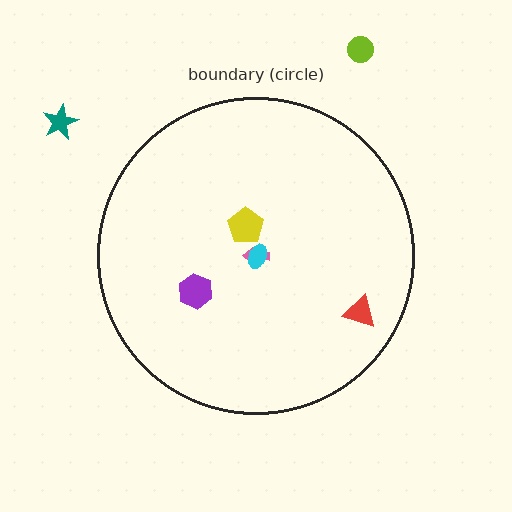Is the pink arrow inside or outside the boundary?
Inside.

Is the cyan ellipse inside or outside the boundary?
Inside.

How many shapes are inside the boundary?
5 inside, 2 outside.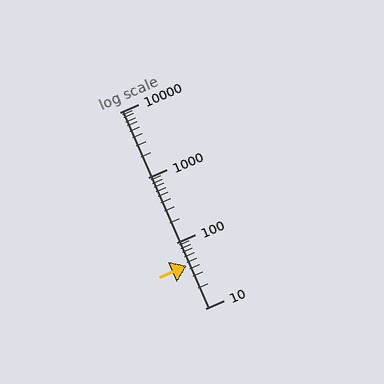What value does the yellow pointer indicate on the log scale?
The pointer indicates approximately 45.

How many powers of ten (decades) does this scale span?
The scale spans 3 decades, from 10 to 10000.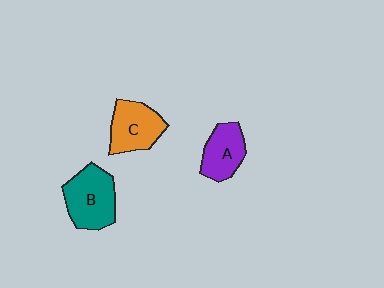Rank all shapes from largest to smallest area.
From largest to smallest: B (teal), C (orange), A (purple).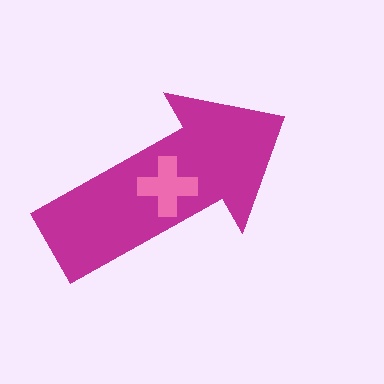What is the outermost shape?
The magenta arrow.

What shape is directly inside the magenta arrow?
The pink cross.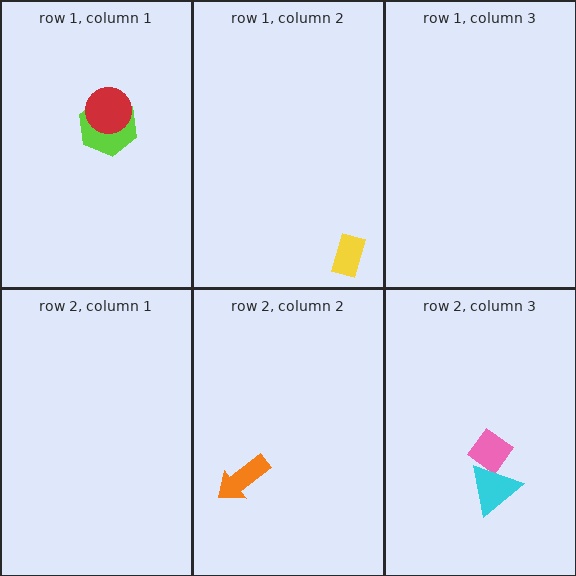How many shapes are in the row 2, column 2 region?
1.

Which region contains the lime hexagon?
The row 1, column 1 region.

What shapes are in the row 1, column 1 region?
The lime hexagon, the red circle.